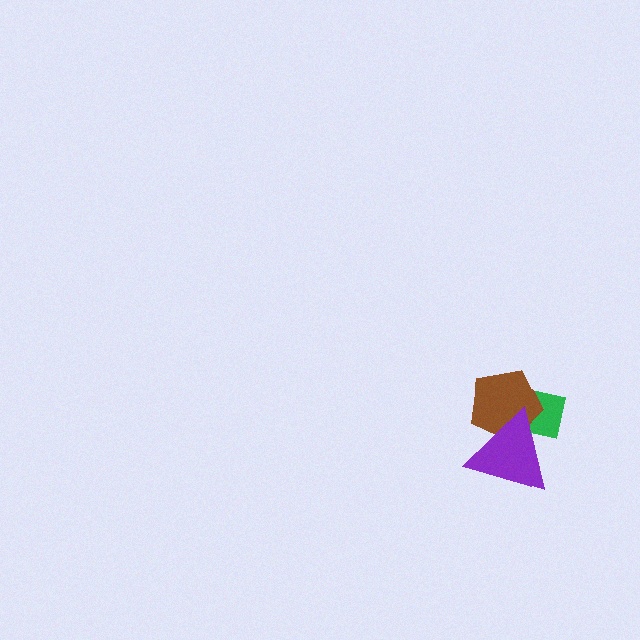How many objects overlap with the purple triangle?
2 objects overlap with the purple triangle.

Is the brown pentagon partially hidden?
Yes, it is partially covered by another shape.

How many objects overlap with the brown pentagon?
2 objects overlap with the brown pentagon.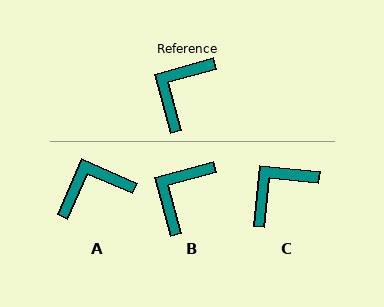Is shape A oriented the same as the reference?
No, it is off by about 39 degrees.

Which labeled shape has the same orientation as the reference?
B.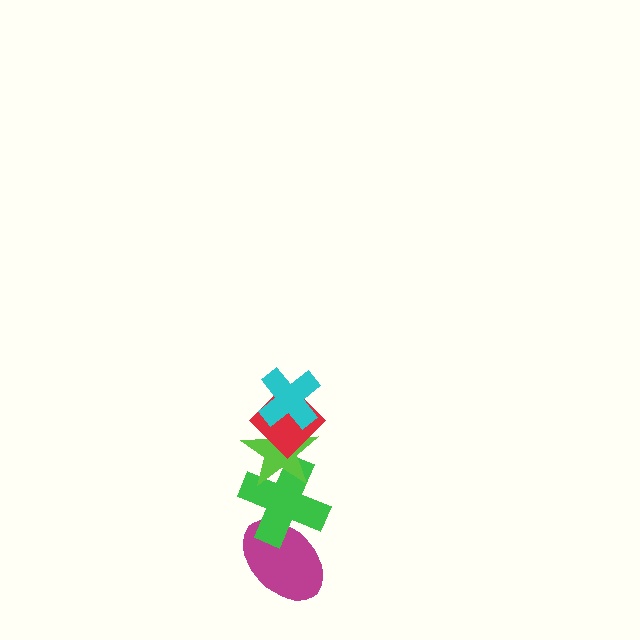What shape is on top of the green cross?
The lime star is on top of the green cross.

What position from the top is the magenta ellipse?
The magenta ellipse is 5th from the top.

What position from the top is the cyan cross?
The cyan cross is 1st from the top.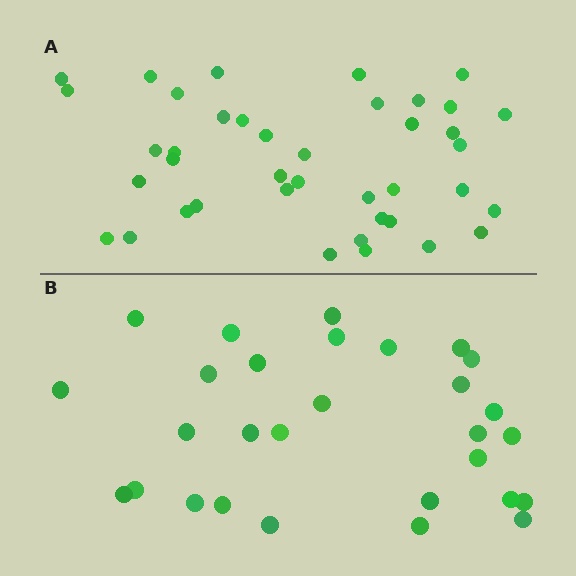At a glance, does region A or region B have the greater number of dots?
Region A (the top region) has more dots.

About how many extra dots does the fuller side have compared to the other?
Region A has roughly 12 or so more dots than region B.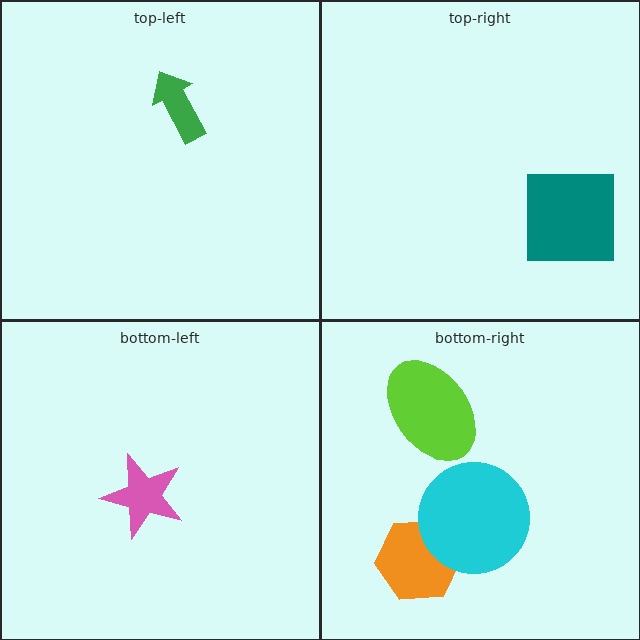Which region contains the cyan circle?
The bottom-right region.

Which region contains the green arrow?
The top-left region.